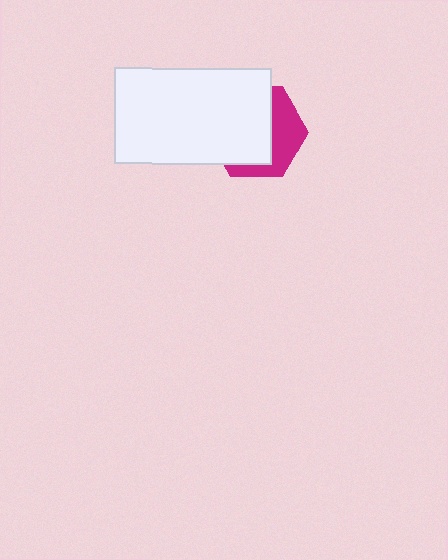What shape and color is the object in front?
The object in front is a white rectangle.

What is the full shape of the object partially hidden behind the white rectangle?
The partially hidden object is a magenta hexagon.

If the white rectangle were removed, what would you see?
You would see the complete magenta hexagon.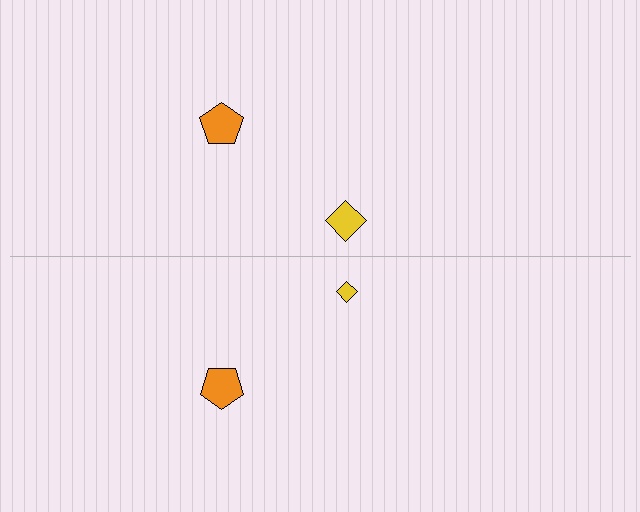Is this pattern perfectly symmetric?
No, the pattern is not perfectly symmetric. The yellow diamond on the bottom side has a different size than its mirror counterpart.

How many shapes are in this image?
There are 4 shapes in this image.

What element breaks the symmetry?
The yellow diamond on the bottom side has a different size than its mirror counterpart.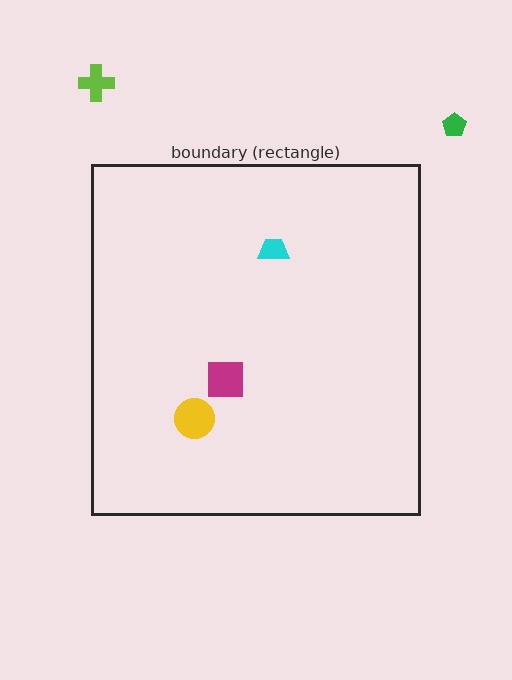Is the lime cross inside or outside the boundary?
Outside.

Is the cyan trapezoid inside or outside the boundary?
Inside.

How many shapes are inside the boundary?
3 inside, 2 outside.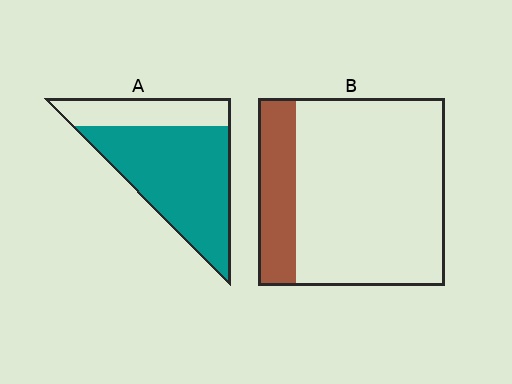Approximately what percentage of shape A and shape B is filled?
A is approximately 75% and B is approximately 20%.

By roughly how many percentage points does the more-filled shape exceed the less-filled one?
By roughly 50 percentage points (A over B).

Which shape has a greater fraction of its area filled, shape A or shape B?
Shape A.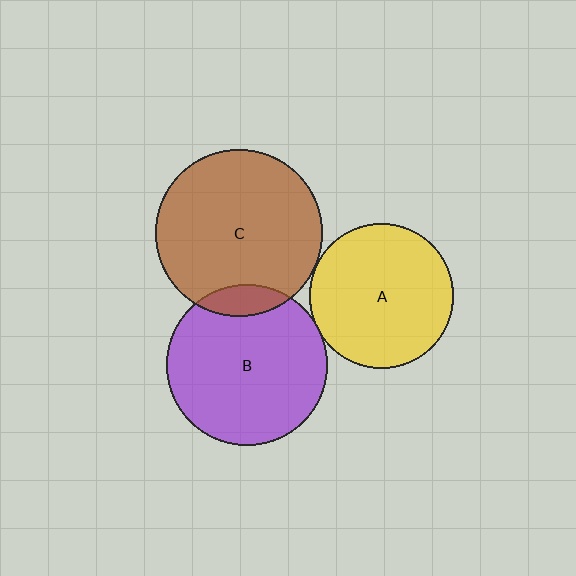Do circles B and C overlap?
Yes.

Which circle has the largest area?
Circle C (brown).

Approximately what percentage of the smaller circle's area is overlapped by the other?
Approximately 10%.